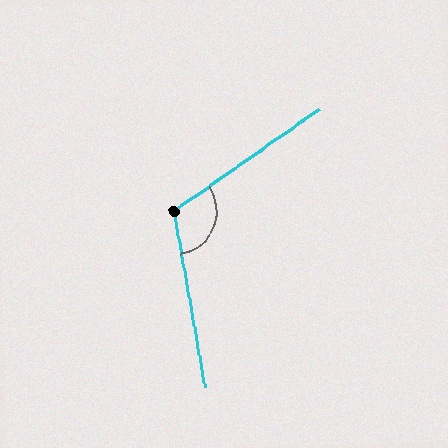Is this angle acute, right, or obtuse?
It is obtuse.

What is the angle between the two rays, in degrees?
Approximately 115 degrees.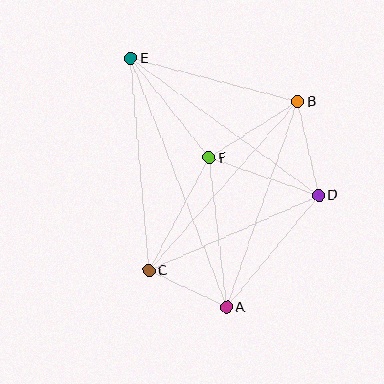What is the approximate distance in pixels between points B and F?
The distance between B and F is approximately 105 pixels.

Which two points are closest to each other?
Points A and C are closest to each other.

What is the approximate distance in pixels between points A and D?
The distance between A and D is approximately 145 pixels.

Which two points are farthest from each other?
Points A and E are farthest from each other.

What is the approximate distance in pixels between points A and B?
The distance between A and B is approximately 217 pixels.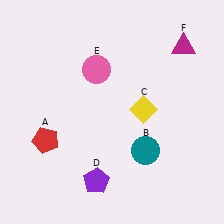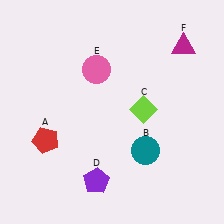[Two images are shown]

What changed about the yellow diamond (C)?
In Image 1, C is yellow. In Image 2, it changed to lime.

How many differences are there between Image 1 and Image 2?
There is 1 difference between the two images.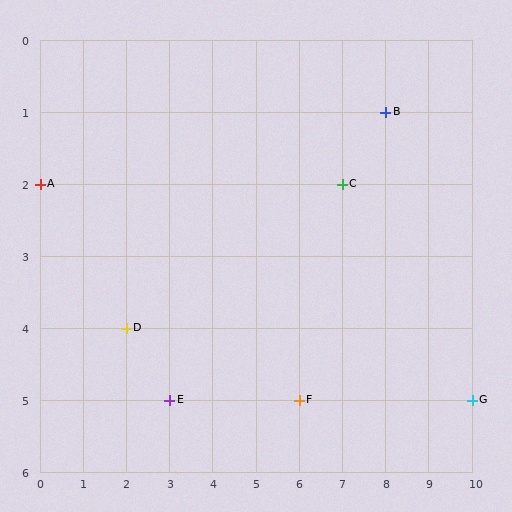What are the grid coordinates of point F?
Point F is at grid coordinates (6, 5).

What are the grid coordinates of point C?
Point C is at grid coordinates (7, 2).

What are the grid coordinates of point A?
Point A is at grid coordinates (0, 2).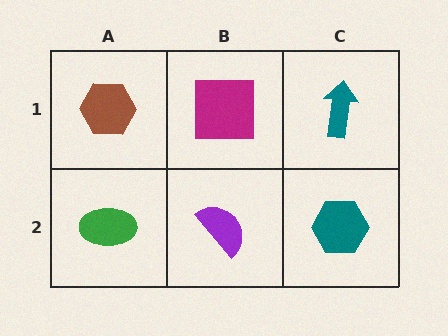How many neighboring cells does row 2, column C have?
2.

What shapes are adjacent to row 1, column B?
A purple semicircle (row 2, column B), a brown hexagon (row 1, column A), a teal arrow (row 1, column C).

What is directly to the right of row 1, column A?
A magenta square.